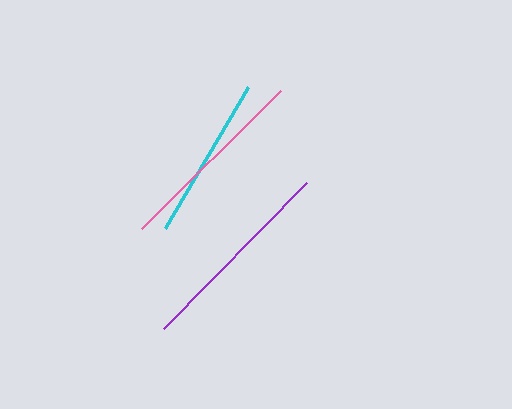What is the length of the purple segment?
The purple segment is approximately 204 pixels long.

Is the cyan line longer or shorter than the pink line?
The pink line is longer than the cyan line.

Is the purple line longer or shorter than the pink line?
The purple line is longer than the pink line.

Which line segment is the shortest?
The cyan line is the shortest at approximately 164 pixels.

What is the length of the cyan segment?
The cyan segment is approximately 164 pixels long.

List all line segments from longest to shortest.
From longest to shortest: purple, pink, cyan.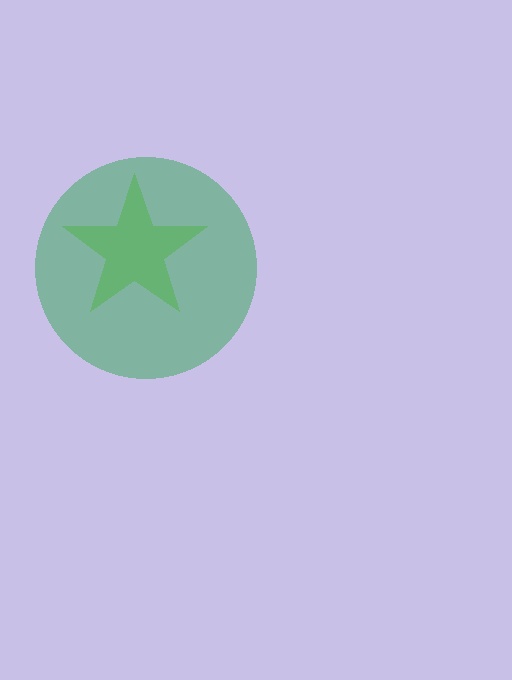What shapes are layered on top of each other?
The layered shapes are: a lime star, a green circle.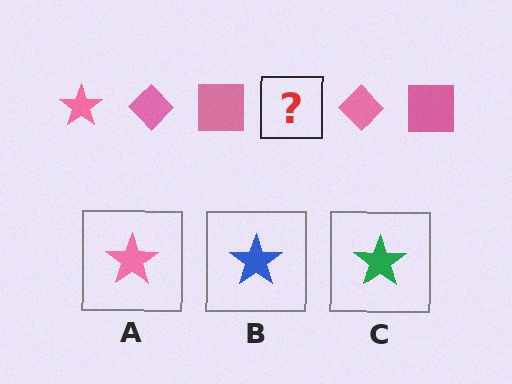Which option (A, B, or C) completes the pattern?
A.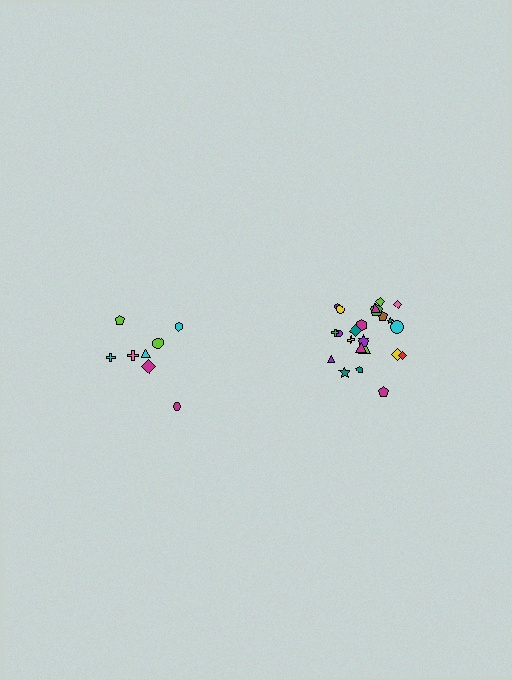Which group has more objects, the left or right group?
The right group.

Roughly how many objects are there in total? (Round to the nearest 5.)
Roughly 35 objects in total.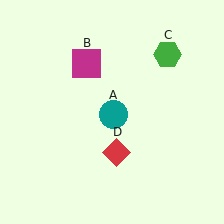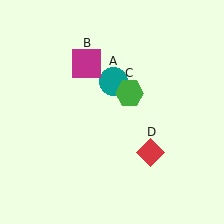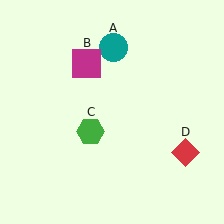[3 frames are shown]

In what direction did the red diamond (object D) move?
The red diamond (object D) moved right.